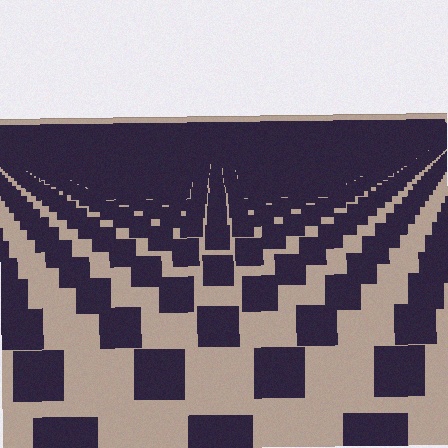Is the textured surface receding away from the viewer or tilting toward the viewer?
The surface is receding away from the viewer. Texture elements get smaller and denser toward the top.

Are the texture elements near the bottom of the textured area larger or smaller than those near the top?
Larger. Near the bottom, elements are closer to the viewer and appear at a bigger on-screen size.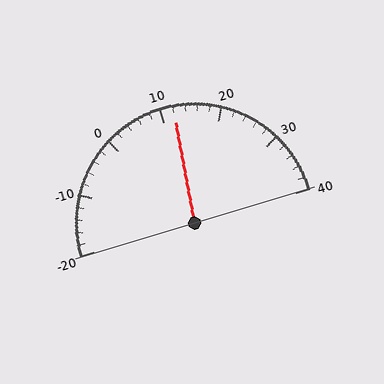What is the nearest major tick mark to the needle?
The nearest major tick mark is 10.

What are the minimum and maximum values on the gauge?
The gauge ranges from -20 to 40.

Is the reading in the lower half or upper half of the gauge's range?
The reading is in the upper half of the range (-20 to 40).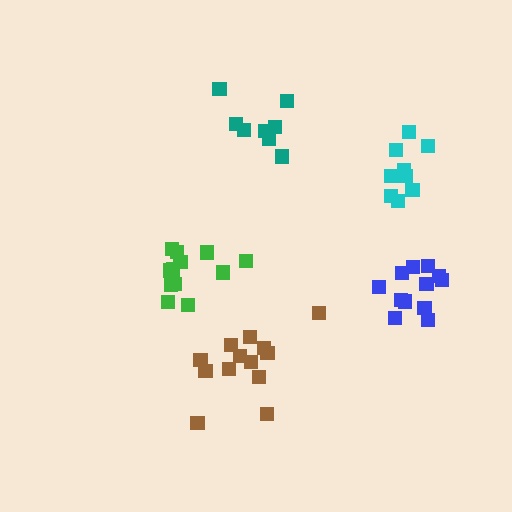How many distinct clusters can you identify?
There are 5 distinct clusters.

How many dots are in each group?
Group 1: 12 dots, Group 2: 13 dots, Group 3: 8 dots, Group 4: 9 dots, Group 5: 12 dots (54 total).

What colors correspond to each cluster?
The clusters are colored: green, brown, teal, cyan, blue.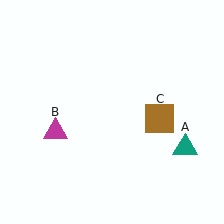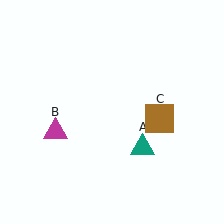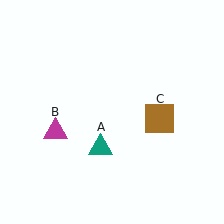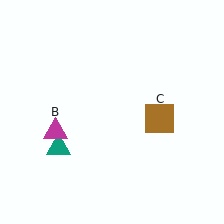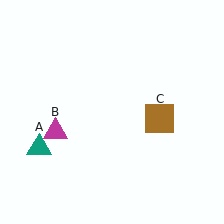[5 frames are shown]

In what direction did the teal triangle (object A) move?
The teal triangle (object A) moved left.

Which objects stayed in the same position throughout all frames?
Magenta triangle (object B) and brown square (object C) remained stationary.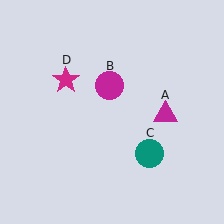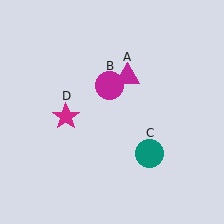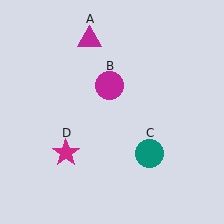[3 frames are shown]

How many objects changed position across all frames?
2 objects changed position: magenta triangle (object A), magenta star (object D).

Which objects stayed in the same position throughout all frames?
Magenta circle (object B) and teal circle (object C) remained stationary.